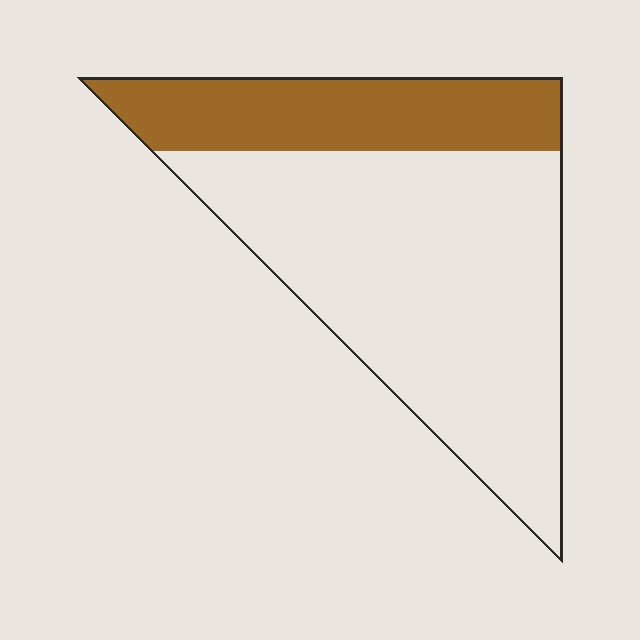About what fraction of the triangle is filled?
About one quarter (1/4).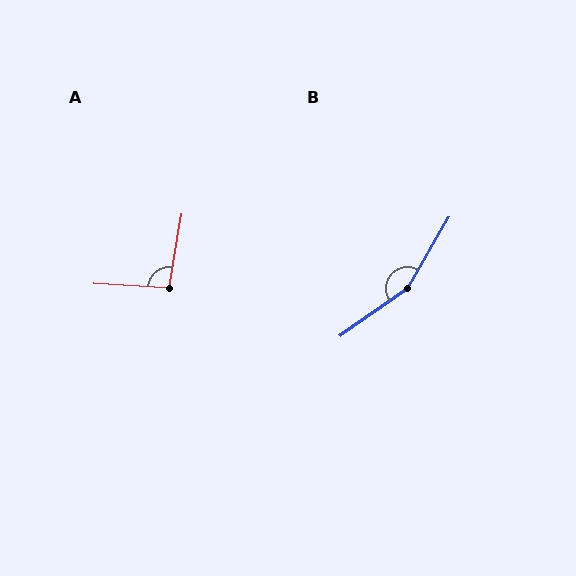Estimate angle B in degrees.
Approximately 155 degrees.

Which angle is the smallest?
A, at approximately 96 degrees.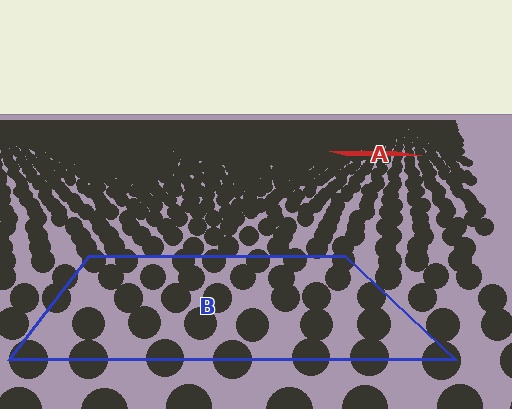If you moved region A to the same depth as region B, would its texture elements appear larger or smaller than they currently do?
They would appear larger. At a closer depth, the same texture elements are projected at a bigger on-screen size.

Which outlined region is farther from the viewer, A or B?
Region A is farther from the viewer — the texture elements inside it appear smaller and more densely packed.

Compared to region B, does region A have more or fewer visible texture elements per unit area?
Region A has more texture elements per unit area — they are packed more densely because it is farther away.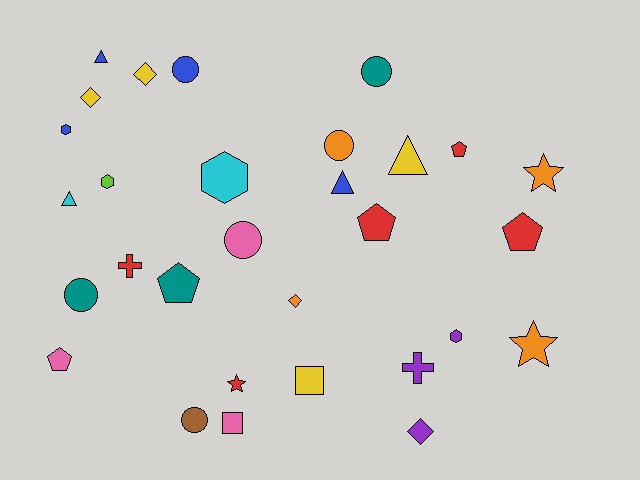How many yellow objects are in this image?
There are 4 yellow objects.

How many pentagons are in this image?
There are 5 pentagons.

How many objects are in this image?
There are 30 objects.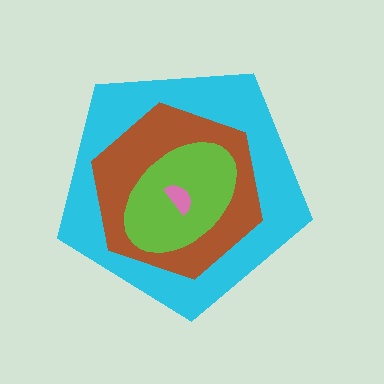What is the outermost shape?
The cyan pentagon.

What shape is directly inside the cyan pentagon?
The brown hexagon.